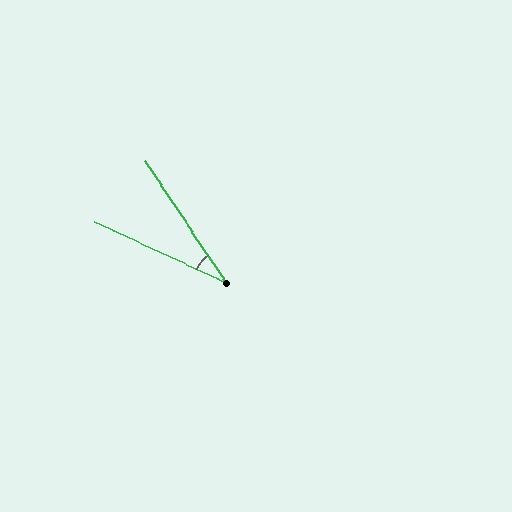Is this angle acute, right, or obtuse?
It is acute.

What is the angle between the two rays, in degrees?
Approximately 31 degrees.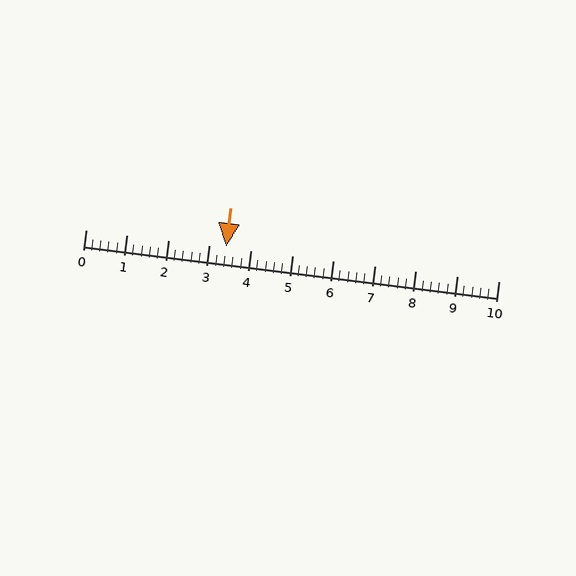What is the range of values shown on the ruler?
The ruler shows values from 0 to 10.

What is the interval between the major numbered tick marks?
The major tick marks are spaced 1 units apart.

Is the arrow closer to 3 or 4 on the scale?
The arrow is closer to 3.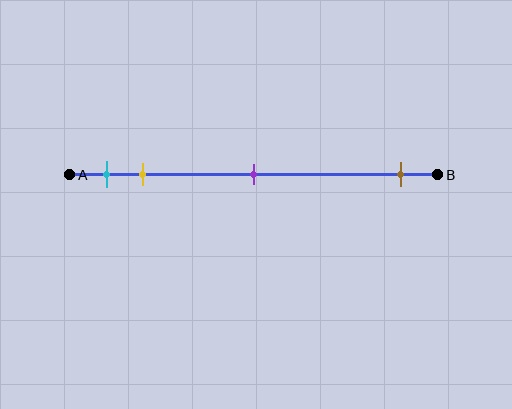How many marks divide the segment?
There are 4 marks dividing the segment.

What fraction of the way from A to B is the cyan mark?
The cyan mark is approximately 10% (0.1) of the way from A to B.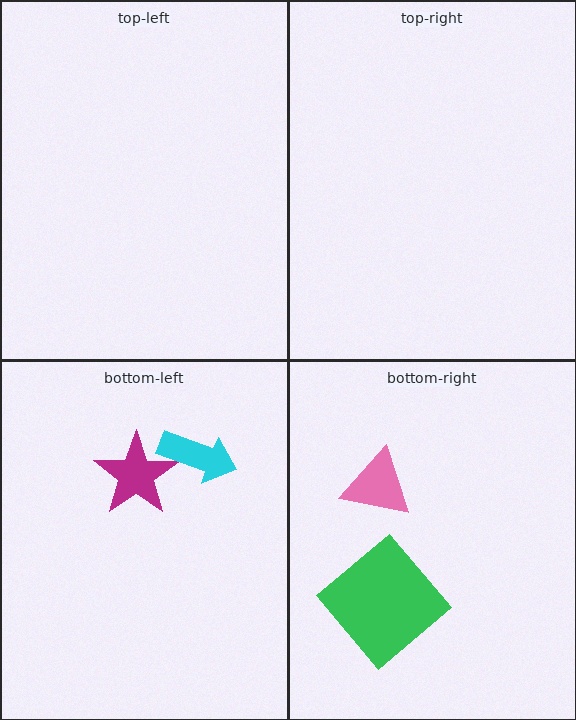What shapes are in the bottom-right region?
The green diamond, the pink triangle.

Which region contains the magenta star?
The bottom-left region.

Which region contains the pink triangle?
The bottom-right region.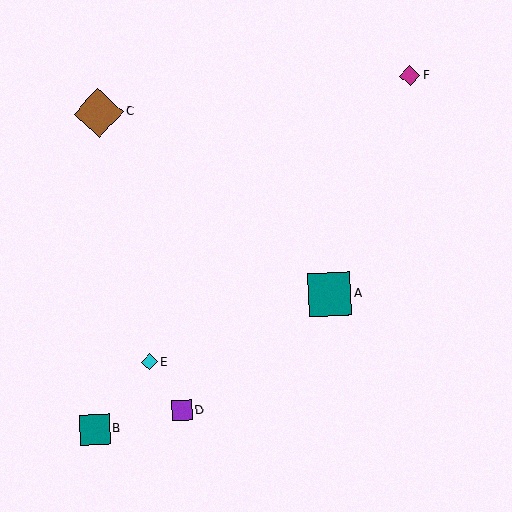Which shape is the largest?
The brown diamond (labeled C) is the largest.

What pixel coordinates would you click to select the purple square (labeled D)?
Click at (182, 411) to select the purple square D.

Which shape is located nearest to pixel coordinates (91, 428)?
The teal square (labeled B) at (95, 430) is nearest to that location.